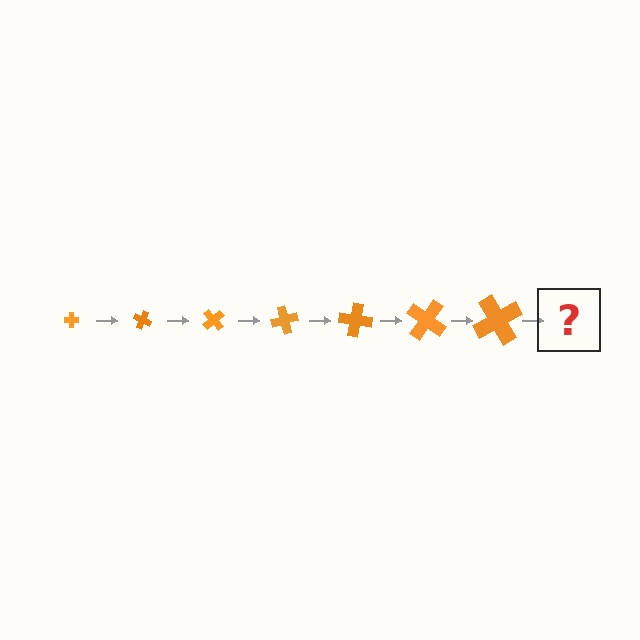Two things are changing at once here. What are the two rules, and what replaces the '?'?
The two rules are that the cross grows larger each step and it rotates 25 degrees each step. The '?' should be a cross, larger than the previous one and rotated 175 degrees from the start.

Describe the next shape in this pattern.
It should be a cross, larger than the previous one and rotated 175 degrees from the start.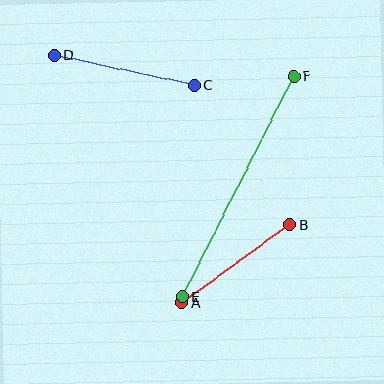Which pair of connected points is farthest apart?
Points E and F are farthest apart.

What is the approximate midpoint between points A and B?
The midpoint is at approximately (236, 264) pixels.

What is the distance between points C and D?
The distance is approximately 143 pixels.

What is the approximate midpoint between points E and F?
The midpoint is at approximately (238, 187) pixels.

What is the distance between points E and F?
The distance is approximately 247 pixels.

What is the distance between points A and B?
The distance is approximately 133 pixels.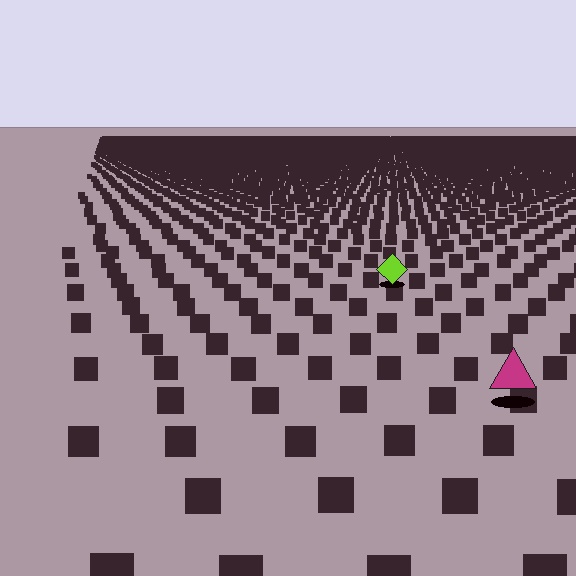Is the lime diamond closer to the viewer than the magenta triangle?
No. The magenta triangle is closer — you can tell from the texture gradient: the ground texture is coarser near it.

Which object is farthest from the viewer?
The lime diamond is farthest from the viewer. It appears smaller and the ground texture around it is denser.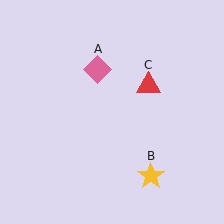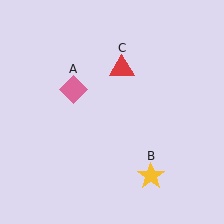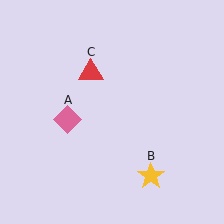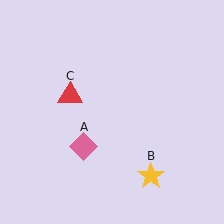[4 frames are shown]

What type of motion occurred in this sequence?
The pink diamond (object A), red triangle (object C) rotated counterclockwise around the center of the scene.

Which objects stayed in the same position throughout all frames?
Yellow star (object B) remained stationary.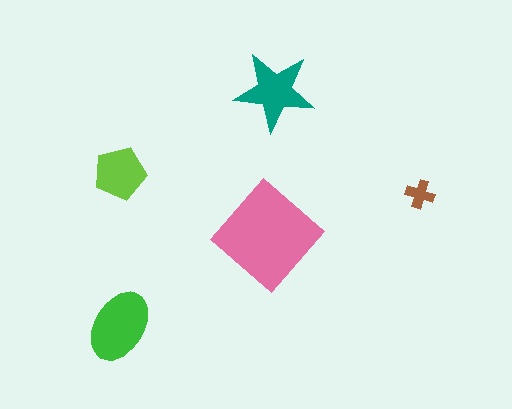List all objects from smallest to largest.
The brown cross, the lime pentagon, the teal star, the green ellipse, the pink diamond.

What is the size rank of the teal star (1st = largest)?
3rd.